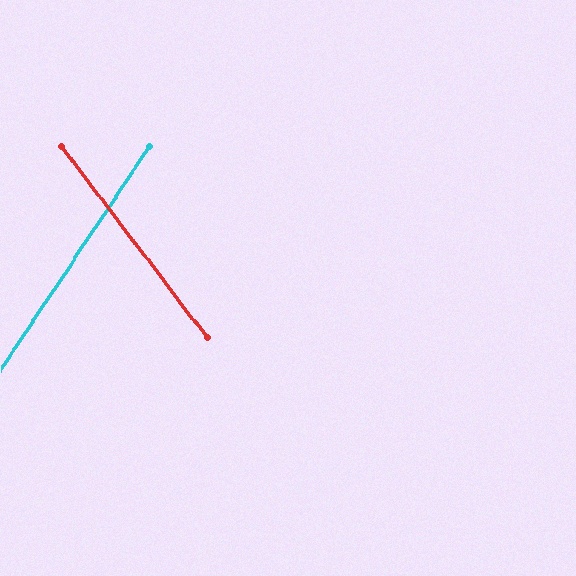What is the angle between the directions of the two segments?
Approximately 71 degrees.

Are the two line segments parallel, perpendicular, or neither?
Neither parallel nor perpendicular — they differ by about 71°.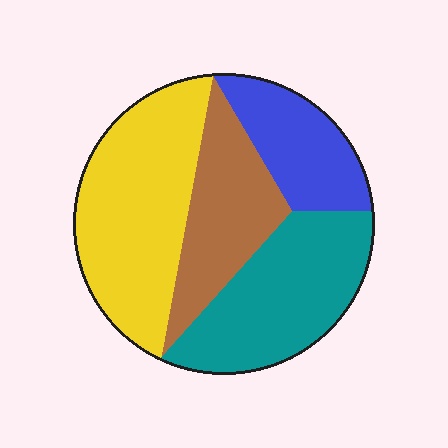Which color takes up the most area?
Yellow, at roughly 35%.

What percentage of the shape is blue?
Blue covers 17% of the shape.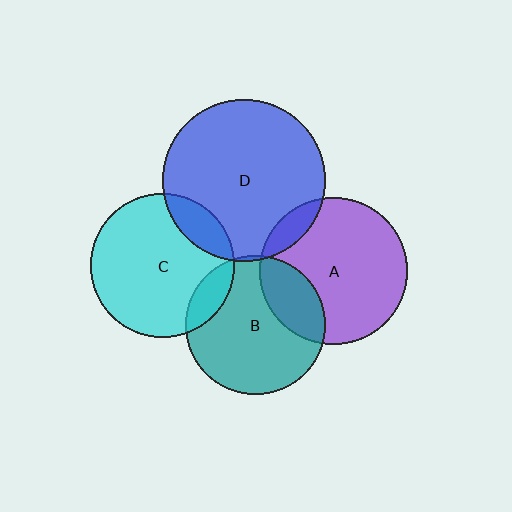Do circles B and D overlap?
Yes.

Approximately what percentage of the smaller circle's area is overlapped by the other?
Approximately 5%.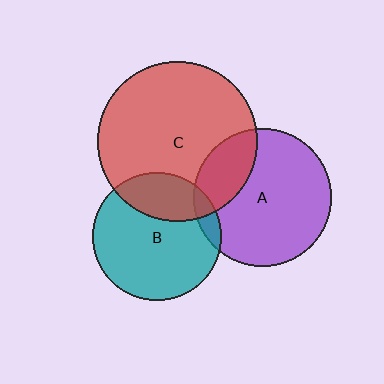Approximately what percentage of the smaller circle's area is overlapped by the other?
Approximately 25%.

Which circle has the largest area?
Circle C (red).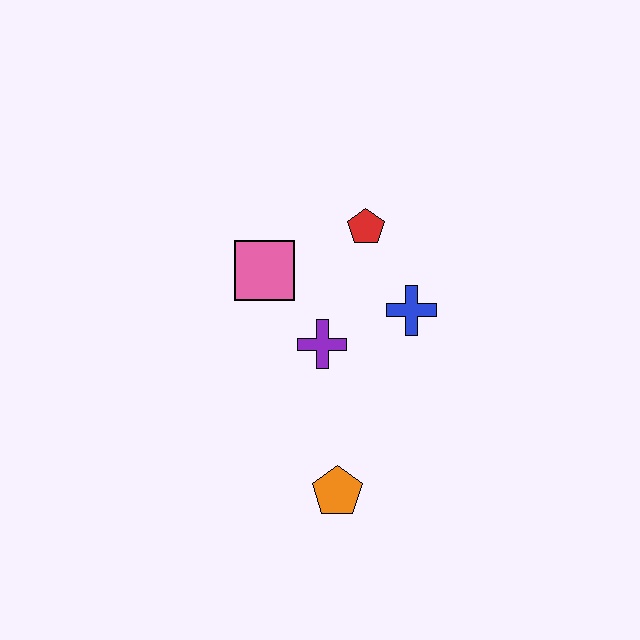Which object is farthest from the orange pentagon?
The red pentagon is farthest from the orange pentagon.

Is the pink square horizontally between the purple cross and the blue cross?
No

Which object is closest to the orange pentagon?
The purple cross is closest to the orange pentagon.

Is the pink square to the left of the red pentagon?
Yes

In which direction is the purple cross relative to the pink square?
The purple cross is below the pink square.